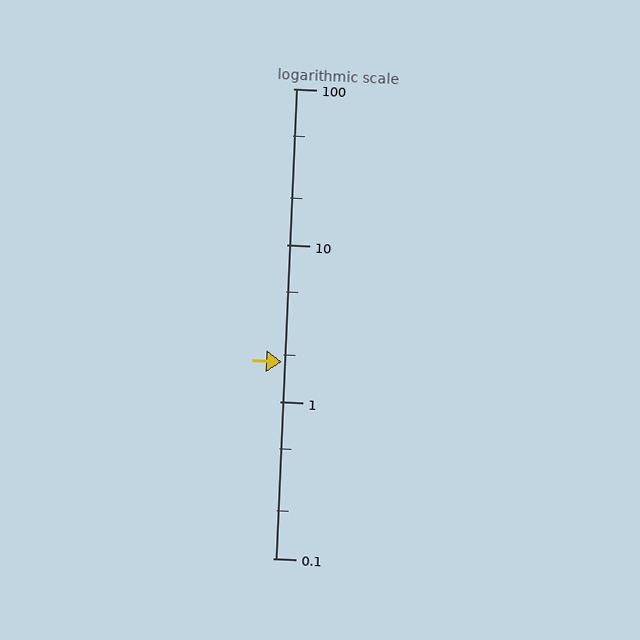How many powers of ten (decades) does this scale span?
The scale spans 3 decades, from 0.1 to 100.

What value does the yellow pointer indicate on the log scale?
The pointer indicates approximately 1.8.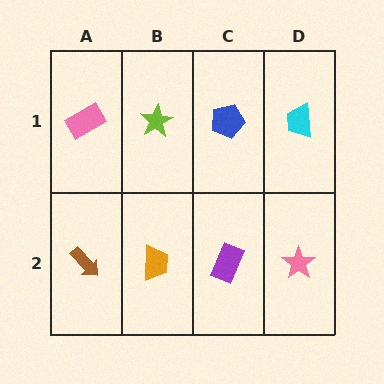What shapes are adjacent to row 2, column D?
A cyan trapezoid (row 1, column D), a purple rectangle (row 2, column C).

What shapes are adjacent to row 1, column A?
A brown arrow (row 2, column A), a lime star (row 1, column B).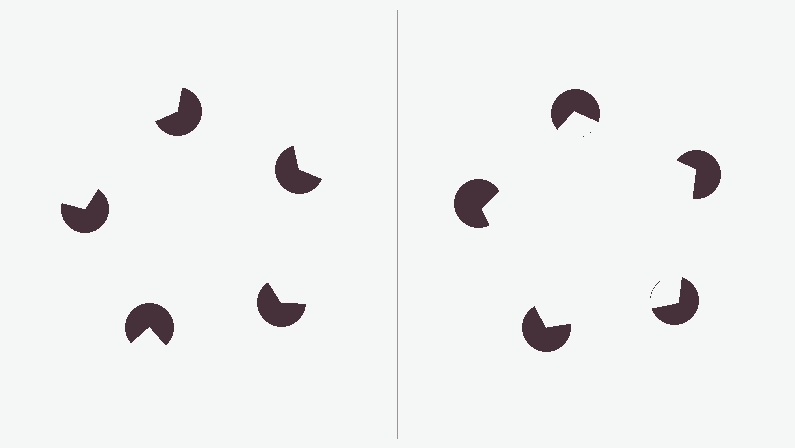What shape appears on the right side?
An illusory pentagon.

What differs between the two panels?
The pac-man discs are positioned identically on both sides; only the wedge orientations differ. On the right they align to a pentagon; on the left they are misaligned.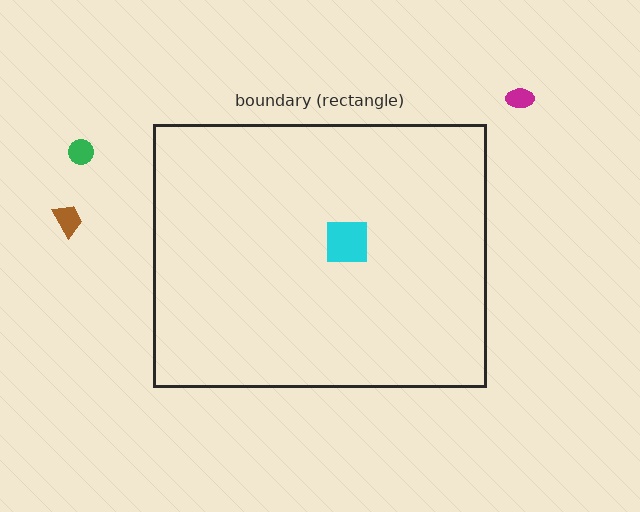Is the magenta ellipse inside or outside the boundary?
Outside.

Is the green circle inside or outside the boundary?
Outside.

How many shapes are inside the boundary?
1 inside, 3 outside.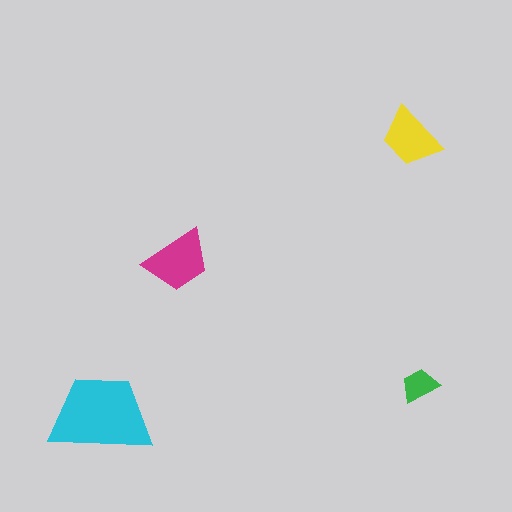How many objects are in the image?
There are 4 objects in the image.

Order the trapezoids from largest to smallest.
the cyan one, the magenta one, the yellow one, the green one.